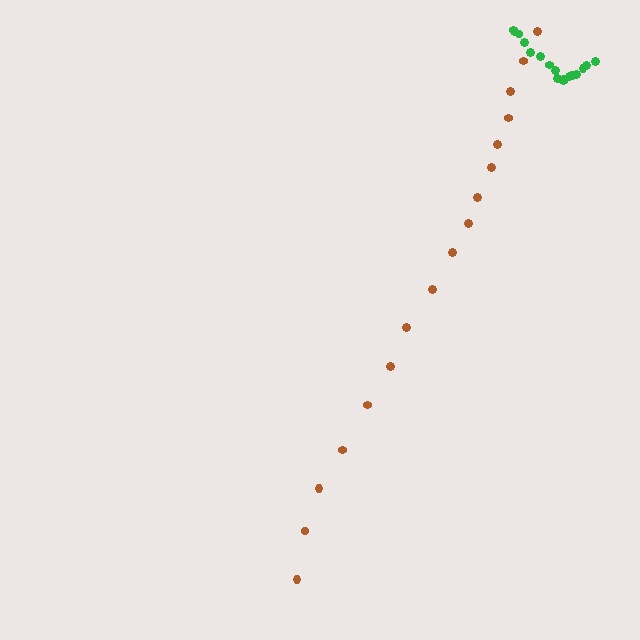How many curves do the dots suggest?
There are 2 distinct paths.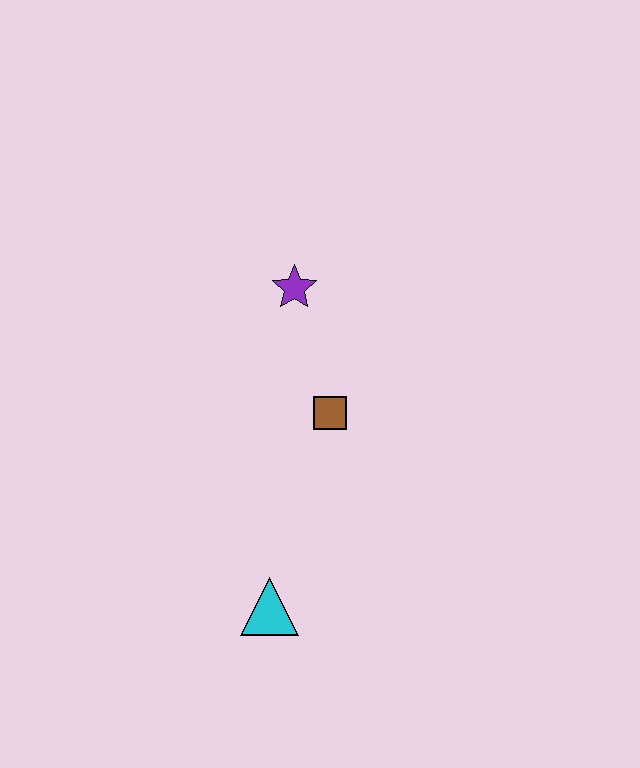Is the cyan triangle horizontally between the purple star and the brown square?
No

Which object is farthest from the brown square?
The cyan triangle is farthest from the brown square.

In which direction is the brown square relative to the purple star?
The brown square is below the purple star.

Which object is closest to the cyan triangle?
The brown square is closest to the cyan triangle.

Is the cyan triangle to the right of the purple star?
No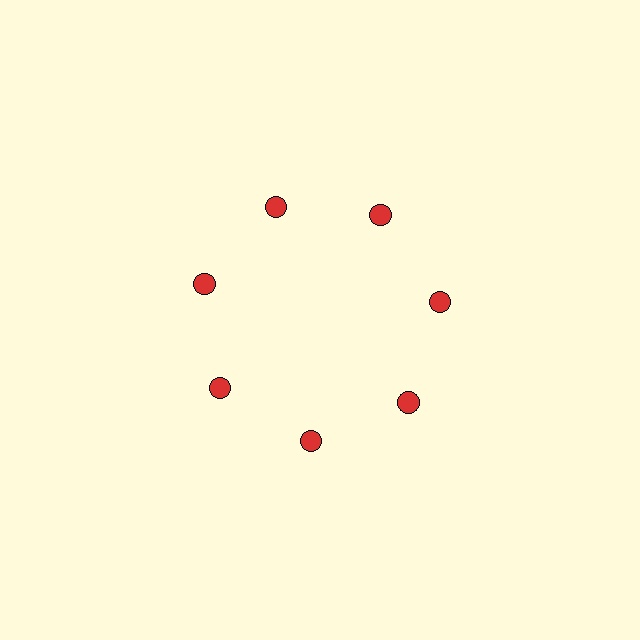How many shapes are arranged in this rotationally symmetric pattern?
There are 7 shapes, arranged in 7 groups of 1.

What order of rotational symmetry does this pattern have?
This pattern has 7-fold rotational symmetry.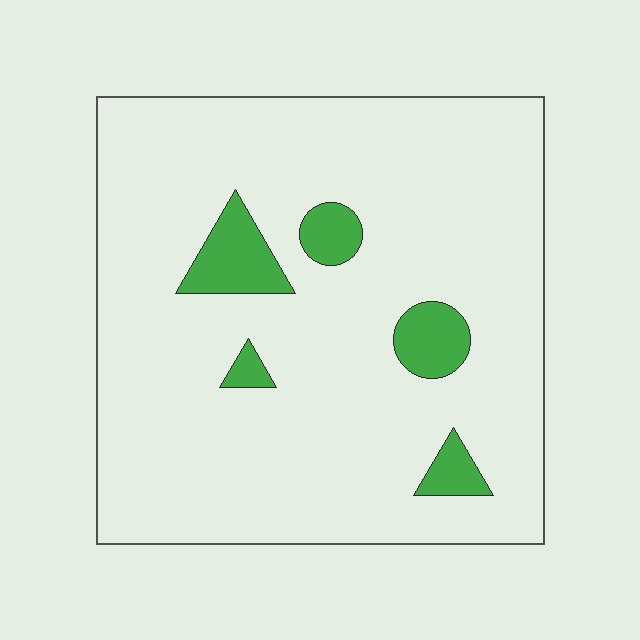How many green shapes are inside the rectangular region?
5.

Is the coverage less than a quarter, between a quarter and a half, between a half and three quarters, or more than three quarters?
Less than a quarter.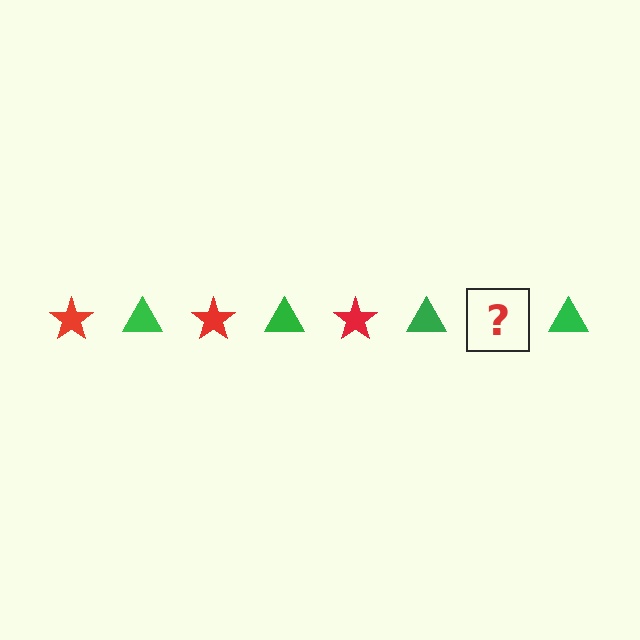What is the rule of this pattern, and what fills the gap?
The rule is that the pattern alternates between red star and green triangle. The gap should be filled with a red star.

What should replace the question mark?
The question mark should be replaced with a red star.